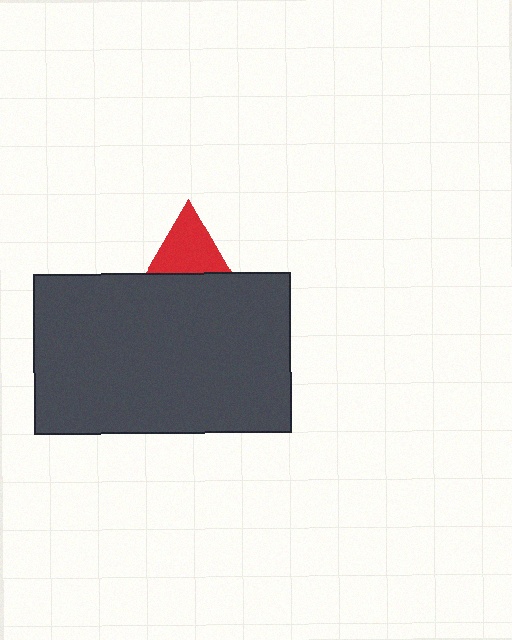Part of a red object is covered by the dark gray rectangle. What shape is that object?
It is a triangle.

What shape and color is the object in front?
The object in front is a dark gray rectangle.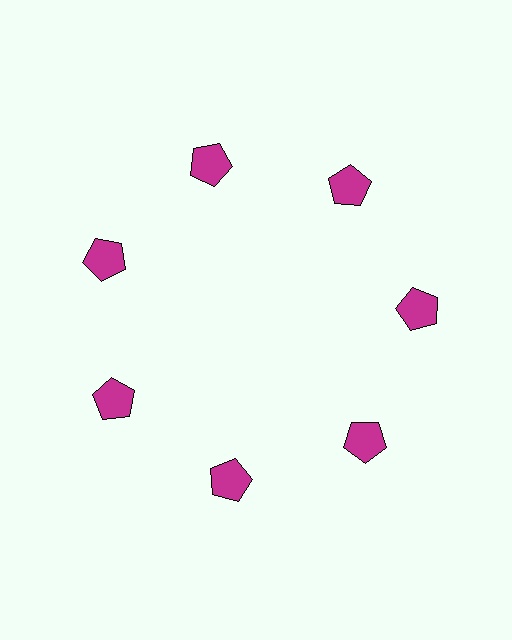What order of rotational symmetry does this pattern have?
This pattern has 7-fold rotational symmetry.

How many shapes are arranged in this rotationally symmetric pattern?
There are 7 shapes, arranged in 7 groups of 1.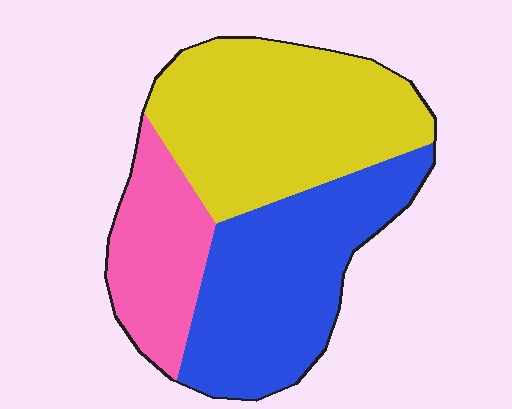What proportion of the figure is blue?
Blue covers around 35% of the figure.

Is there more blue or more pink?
Blue.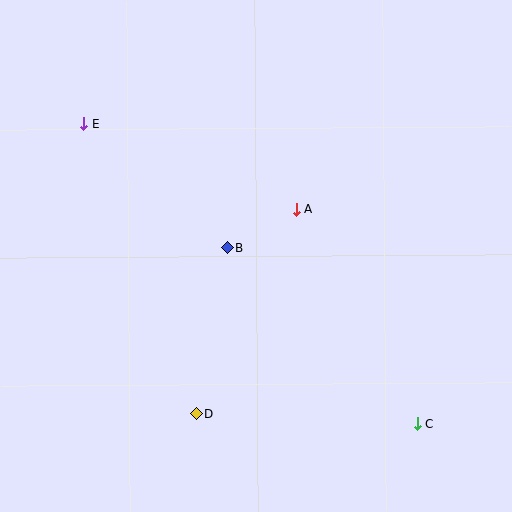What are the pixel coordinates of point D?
Point D is at (196, 414).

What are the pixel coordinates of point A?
Point A is at (296, 209).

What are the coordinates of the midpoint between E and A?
The midpoint between E and A is at (190, 166).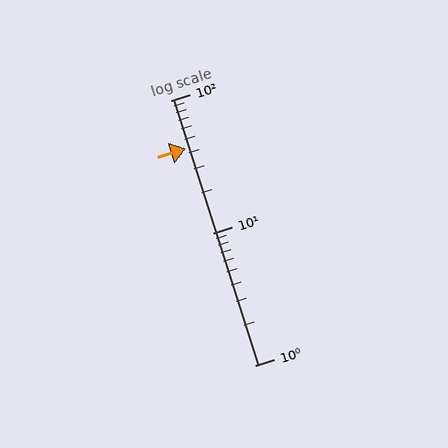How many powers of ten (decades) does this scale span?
The scale spans 2 decades, from 1 to 100.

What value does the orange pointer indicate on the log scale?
The pointer indicates approximately 43.